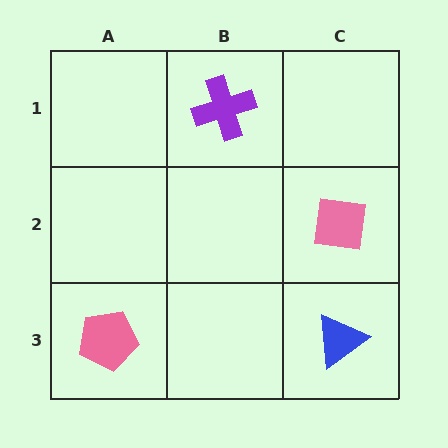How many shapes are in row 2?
1 shape.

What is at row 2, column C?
A pink square.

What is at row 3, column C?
A blue triangle.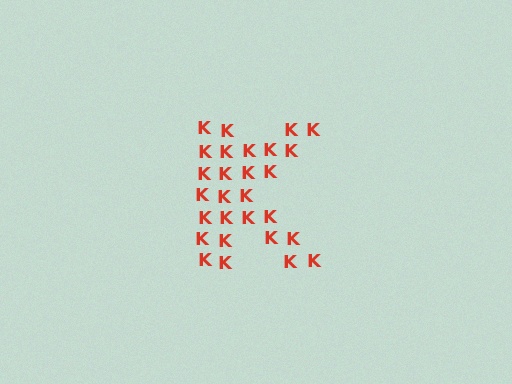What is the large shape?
The large shape is the letter K.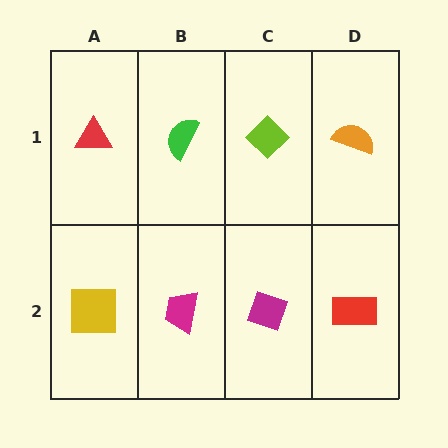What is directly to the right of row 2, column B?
A magenta diamond.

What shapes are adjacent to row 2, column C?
A lime diamond (row 1, column C), a magenta trapezoid (row 2, column B), a red rectangle (row 2, column D).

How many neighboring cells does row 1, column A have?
2.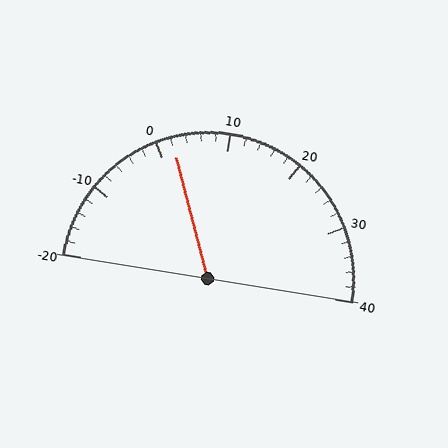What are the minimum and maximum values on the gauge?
The gauge ranges from -20 to 40.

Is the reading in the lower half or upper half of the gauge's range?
The reading is in the lower half of the range (-20 to 40).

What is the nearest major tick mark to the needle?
The nearest major tick mark is 0.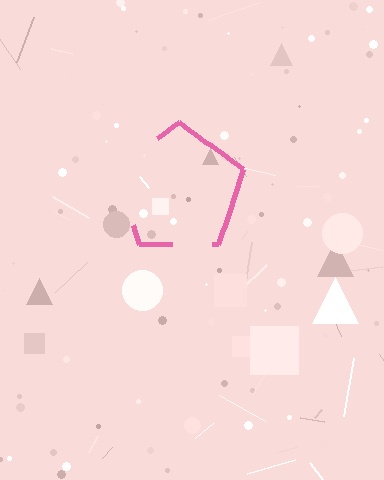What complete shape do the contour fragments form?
The contour fragments form a pentagon.